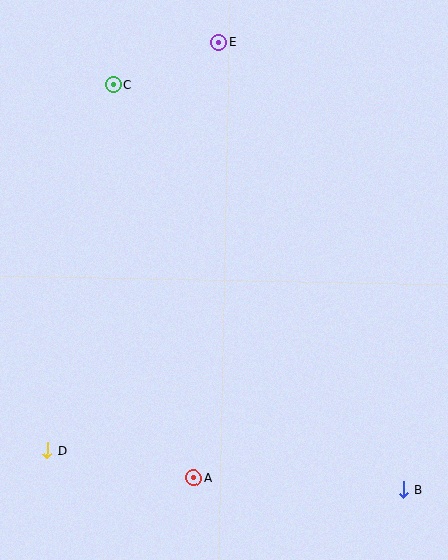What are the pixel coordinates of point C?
Point C is at (113, 85).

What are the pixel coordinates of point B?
Point B is at (404, 489).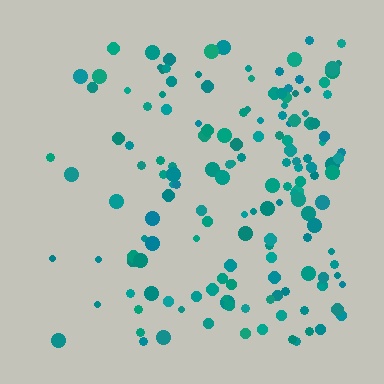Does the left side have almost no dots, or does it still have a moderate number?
Still a moderate number, just noticeably fewer than the right.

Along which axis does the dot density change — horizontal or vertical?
Horizontal.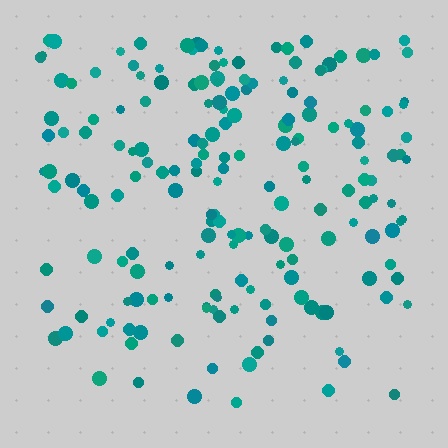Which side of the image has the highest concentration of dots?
The top.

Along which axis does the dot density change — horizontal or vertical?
Vertical.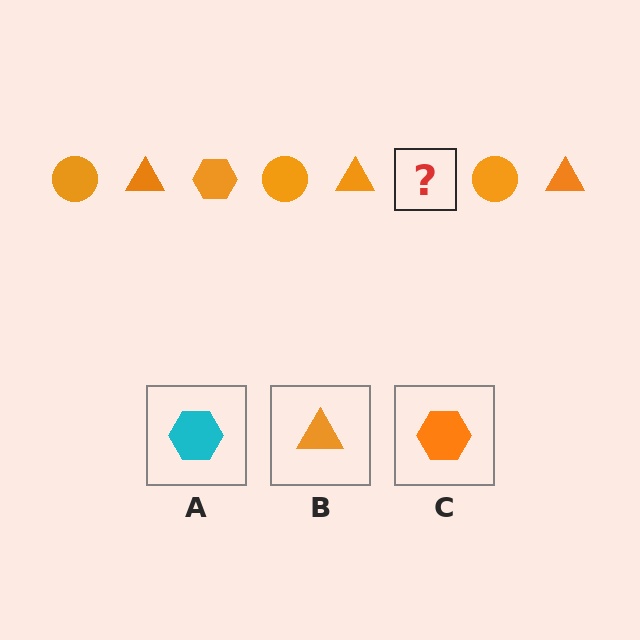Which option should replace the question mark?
Option C.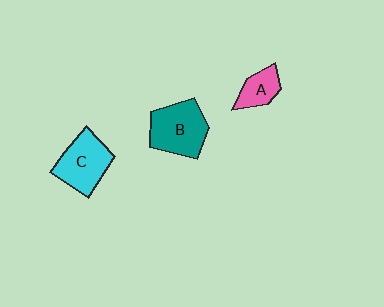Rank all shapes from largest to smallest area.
From largest to smallest: B (teal), C (cyan), A (pink).